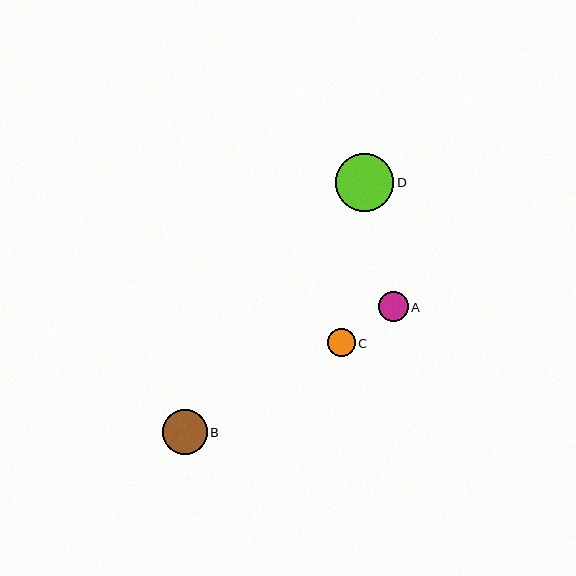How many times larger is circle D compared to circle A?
Circle D is approximately 2.0 times the size of circle A.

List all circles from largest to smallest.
From largest to smallest: D, B, A, C.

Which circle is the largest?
Circle D is the largest with a size of approximately 58 pixels.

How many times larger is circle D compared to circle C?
Circle D is approximately 2.1 times the size of circle C.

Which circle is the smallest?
Circle C is the smallest with a size of approximately 28 pixels.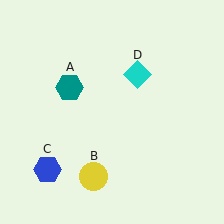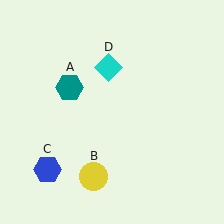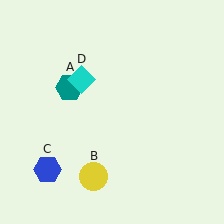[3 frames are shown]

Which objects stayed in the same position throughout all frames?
Teal hexagon (object A) and yellow circle (object B) and blue hexagon (object C) remained stationary.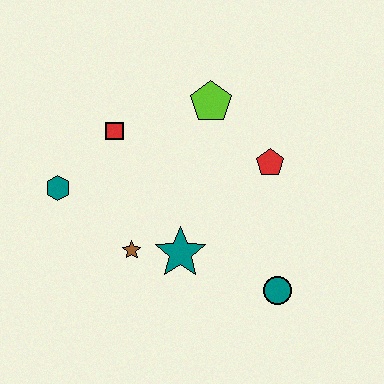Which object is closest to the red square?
The teal hexagon is closest to the red square.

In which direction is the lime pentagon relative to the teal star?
The lime pentagon is above the teal star.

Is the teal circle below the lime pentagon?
Yes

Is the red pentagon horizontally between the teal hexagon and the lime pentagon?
No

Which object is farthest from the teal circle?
The teal hexagon is farthest from the teal circle.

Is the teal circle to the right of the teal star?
Yes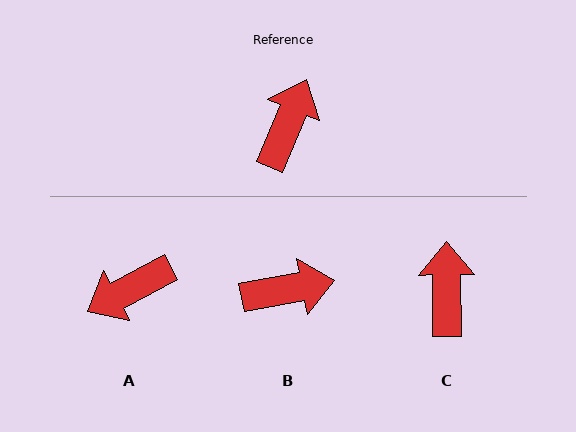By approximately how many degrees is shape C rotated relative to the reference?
Approximately 23 degrees counter-clockwise.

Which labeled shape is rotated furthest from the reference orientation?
A, about 140 degrees away.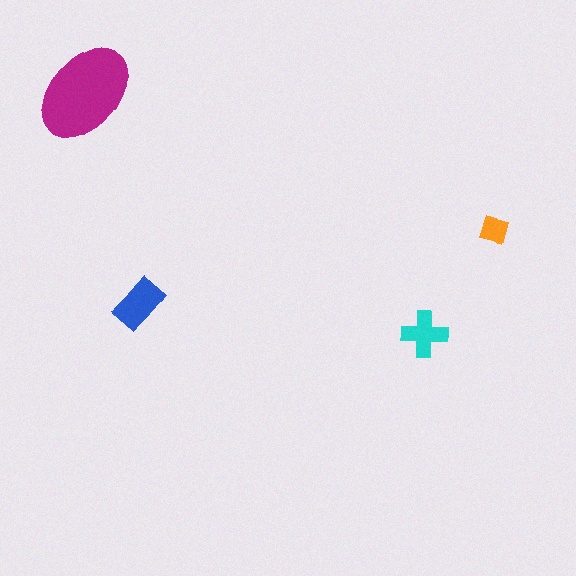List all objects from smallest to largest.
The orange diamond, the cyan cross, the blue rectangle, the magenta ellipse.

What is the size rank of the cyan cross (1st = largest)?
3rd.